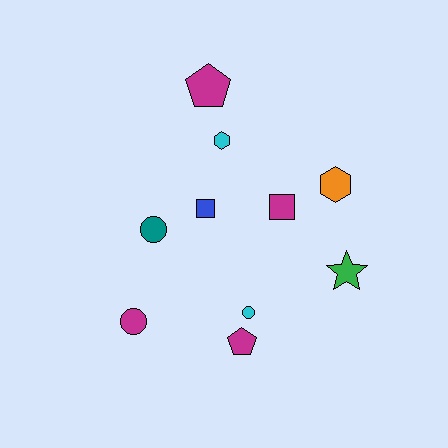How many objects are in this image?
There are 10 objects.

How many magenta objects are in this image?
There are 4 magenta objects.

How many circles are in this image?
There are 3 circles.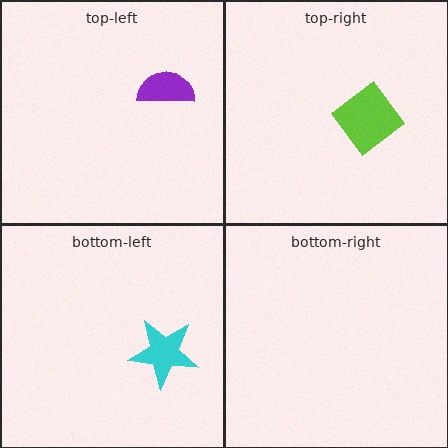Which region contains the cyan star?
The bottom-left region.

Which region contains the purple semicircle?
The top-left region.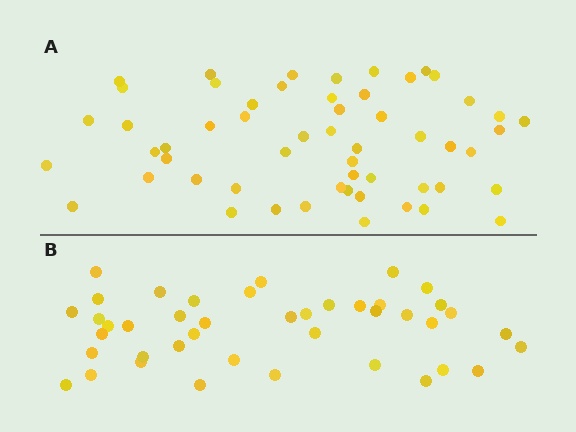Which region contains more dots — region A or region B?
Region A (the top region) has more dots.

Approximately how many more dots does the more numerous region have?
Region A has approximately 15 more dots than region B.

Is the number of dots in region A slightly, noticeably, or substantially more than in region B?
Region A has noticeably more, but not dramatically so. The ratio is roughly 1.3 to 1.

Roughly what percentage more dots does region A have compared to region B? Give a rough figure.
About 30% more.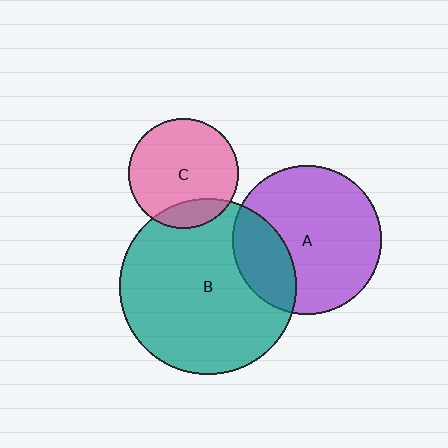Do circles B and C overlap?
Yes.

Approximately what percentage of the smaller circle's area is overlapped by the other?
Approximately 15%.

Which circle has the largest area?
Circle B (teal).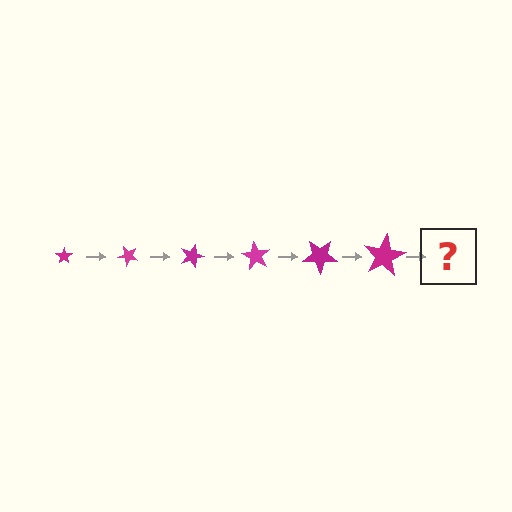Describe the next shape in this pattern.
It should be a star, larger than the previous one and rotated 270 degrees from the start.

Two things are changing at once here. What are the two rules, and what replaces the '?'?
The two rules are that the star grows larger each step and it rotates 45 degrees each step. The '?' should be a star, larger than the previous one and rotated 270 degrees from the start.